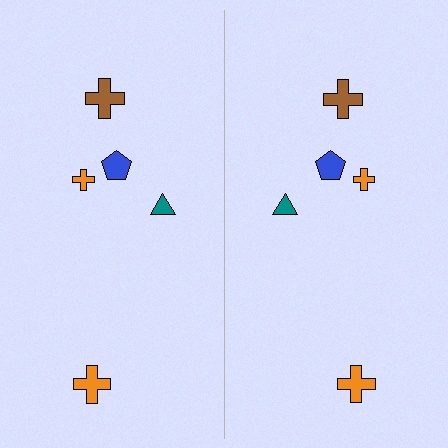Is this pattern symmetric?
Yes, this pattern has bilateral (reflection) symmetry.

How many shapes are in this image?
There are 10 shapes in this image.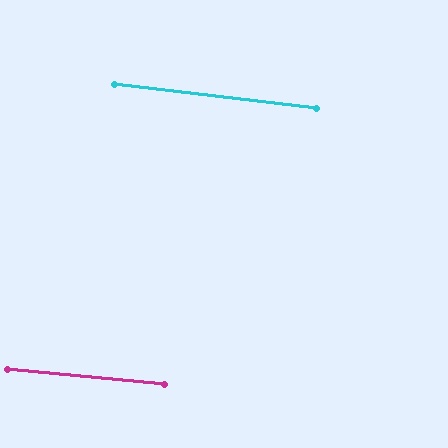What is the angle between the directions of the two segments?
Approximately 1 degree.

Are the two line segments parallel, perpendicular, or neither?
Parallel — their directions differ by only 1.2°.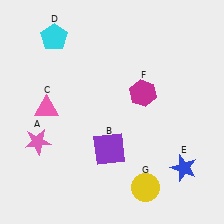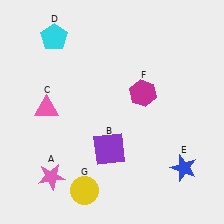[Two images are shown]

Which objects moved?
The objects that moved are: the pink star (A), the yellow circle (G).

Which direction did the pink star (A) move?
The pink star (A) moved down.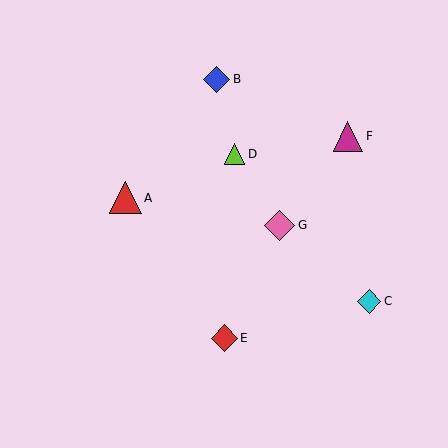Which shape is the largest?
The red triangle (labeled A) is the largest.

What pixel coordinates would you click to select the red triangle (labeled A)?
Click at (125, 198) to select the red triangle A.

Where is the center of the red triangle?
The center of the red triangle is at (125, 198).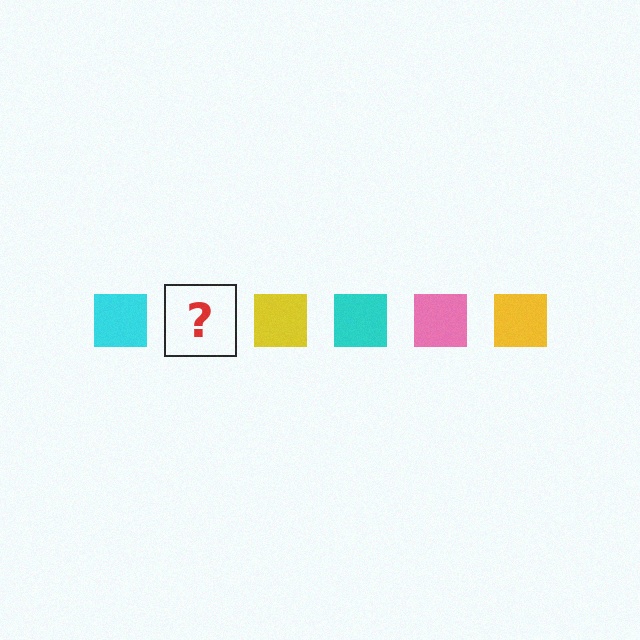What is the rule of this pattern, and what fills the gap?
The rule is that the pattern cycles through cyan, pink, yellow squares. The gap should be filled with a pink square.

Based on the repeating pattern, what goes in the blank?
The blank should be a pink square.